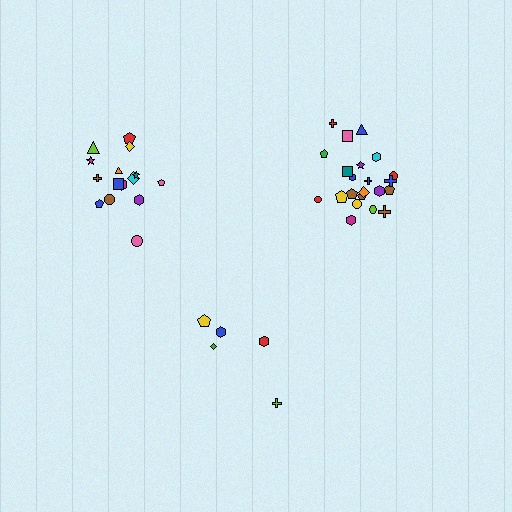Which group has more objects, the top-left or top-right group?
The top-right group.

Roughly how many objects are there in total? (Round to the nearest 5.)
Roughly 40 objects in total.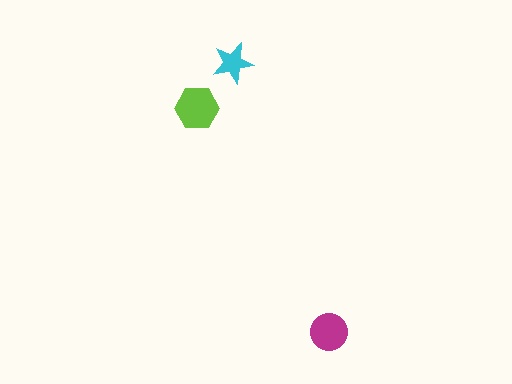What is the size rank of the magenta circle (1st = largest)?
2nd.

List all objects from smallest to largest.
The cyan star, the magenta circle, the lime hexagon.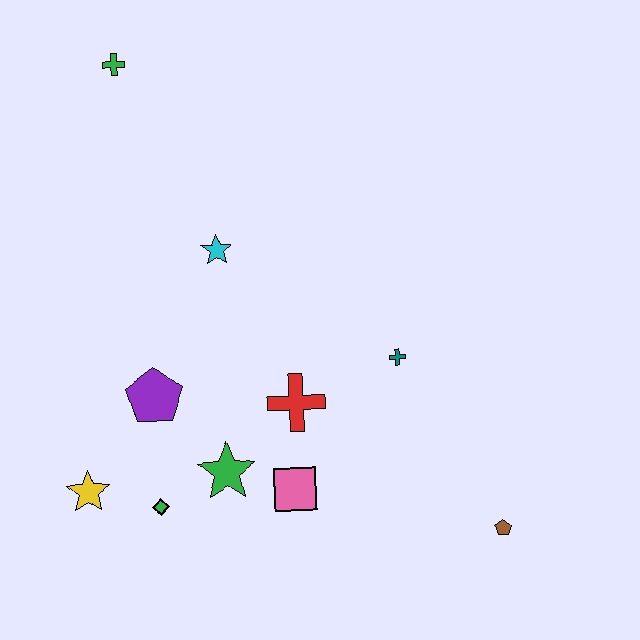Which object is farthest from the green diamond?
The green cross is farthest from the green diamond.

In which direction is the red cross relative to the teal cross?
The red cross is to the left of the teal cross.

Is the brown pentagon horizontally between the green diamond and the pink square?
No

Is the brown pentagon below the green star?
Yes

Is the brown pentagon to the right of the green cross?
Yes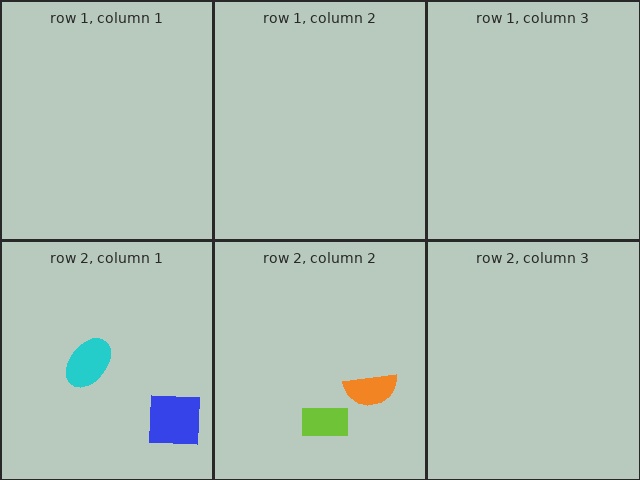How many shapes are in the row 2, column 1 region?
2.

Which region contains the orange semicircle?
The row 2, column 2 region.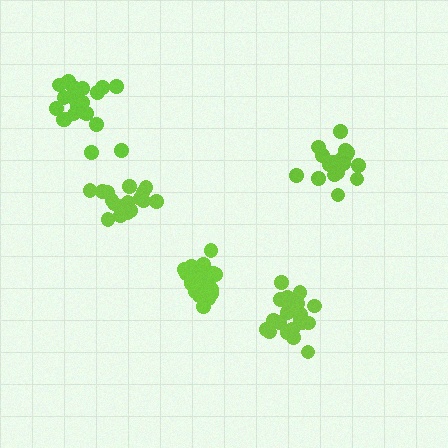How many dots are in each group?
Group 1: 19 dots, Group 2: 20 dots, Group 3: 17 dots, Group 4: 21 dots, Group 5: 21 dots (98 total).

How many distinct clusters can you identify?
There are 5 distinct clusters.